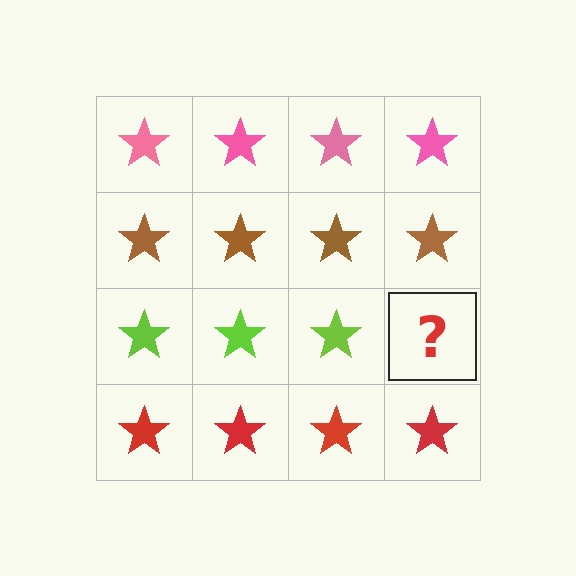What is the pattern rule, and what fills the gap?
The rule is that each row has a consistent color. The gap should be filled with a lime star.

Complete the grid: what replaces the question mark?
The question mark should be replaced with a lime star.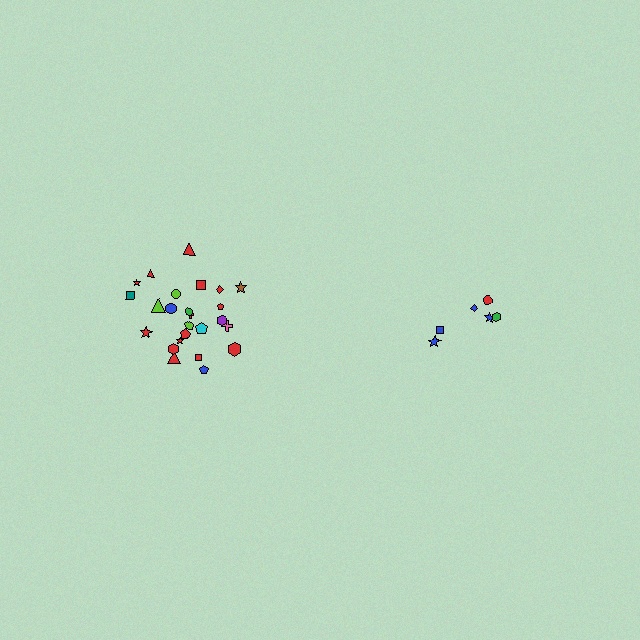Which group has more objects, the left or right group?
The left group.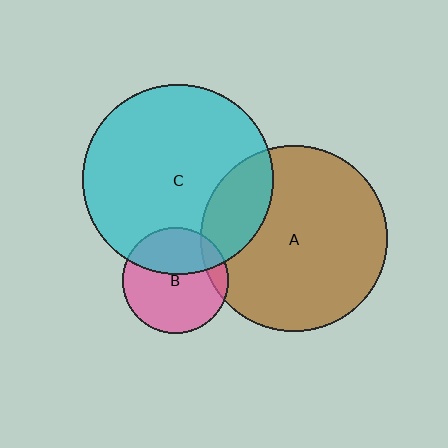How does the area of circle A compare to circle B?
Approximately 3.1 times.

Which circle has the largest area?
Circle C (cyan).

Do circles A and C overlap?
Yes.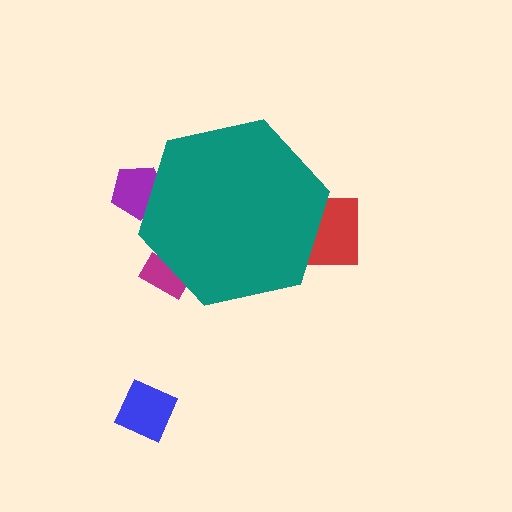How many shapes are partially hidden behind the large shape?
3 shapes are partially hidden.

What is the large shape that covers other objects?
A teal hexagon.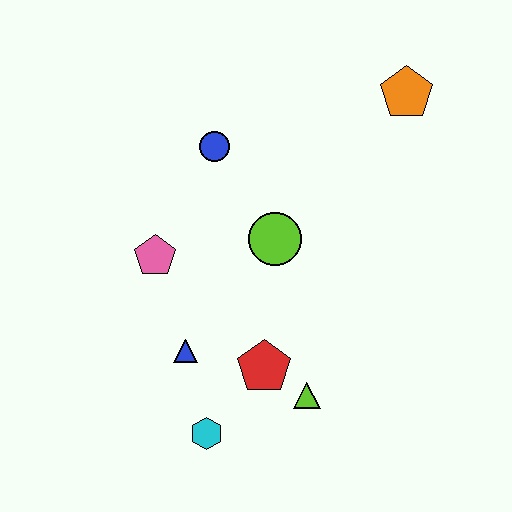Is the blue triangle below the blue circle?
Yes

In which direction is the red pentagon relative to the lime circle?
The red pentagon is below the lime circle.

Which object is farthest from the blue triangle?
The orange pentagon is farthest from the blue triangle.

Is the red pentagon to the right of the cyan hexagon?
Yes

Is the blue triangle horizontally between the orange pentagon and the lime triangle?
No